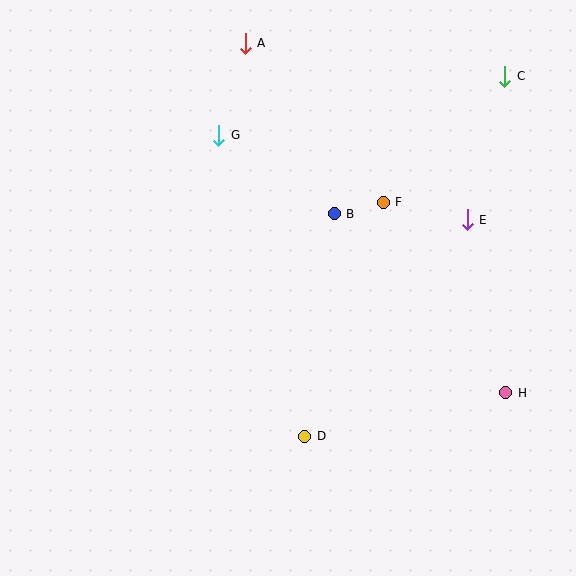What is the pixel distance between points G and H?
The distance between G and H is 385 pixels.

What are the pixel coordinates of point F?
Point F is at (383, 202).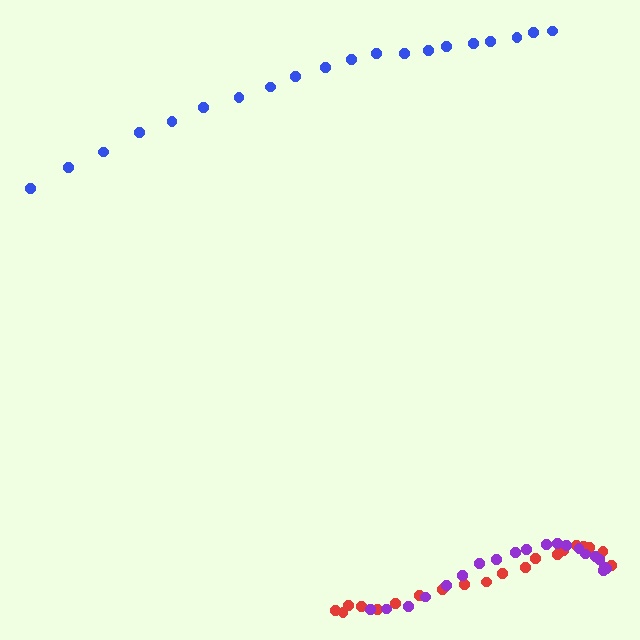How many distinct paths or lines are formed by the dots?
There are 3 distinct paths.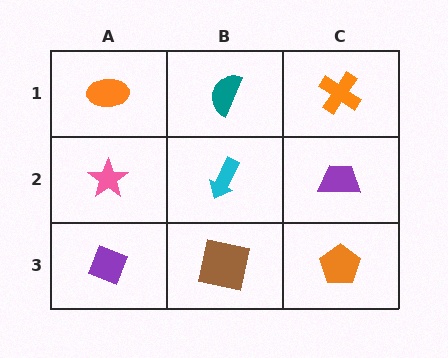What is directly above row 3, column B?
A cyan arrow.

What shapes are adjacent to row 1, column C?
A purple trapezoid (row 2, column C), a teal semicircle (row 1, column B).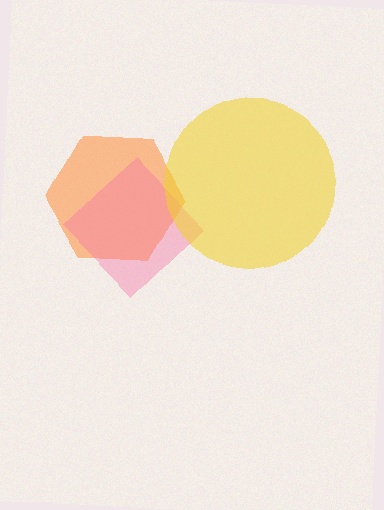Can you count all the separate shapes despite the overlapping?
Yes, there are 3 separate shapes.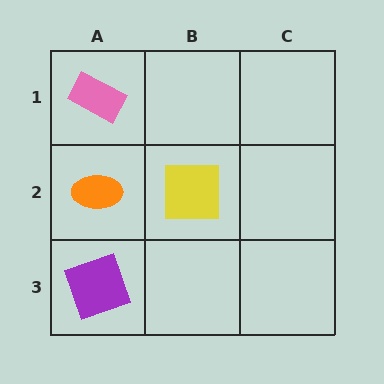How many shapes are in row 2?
2 shapes.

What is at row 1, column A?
A pink rectangle.